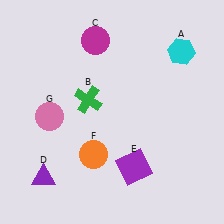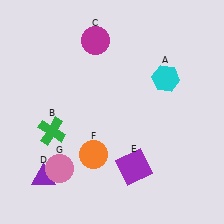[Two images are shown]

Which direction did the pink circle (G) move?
The pink circle (G) moved down.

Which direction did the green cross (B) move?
The green cross (B) moved left.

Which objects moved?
The objects that moved are: the cyan hexagon (A), the green cross (B), the pink circle (G).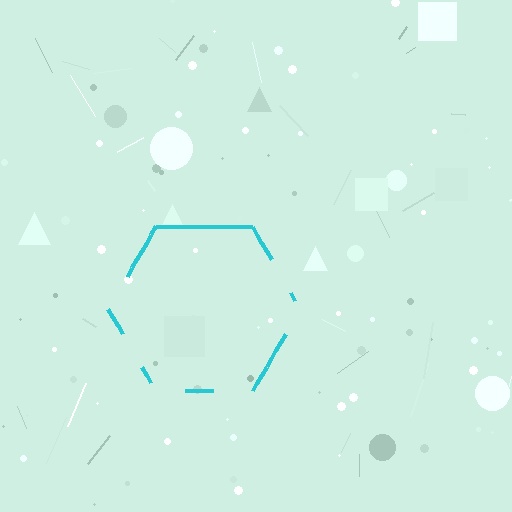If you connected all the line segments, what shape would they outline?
They would outline a hexagon.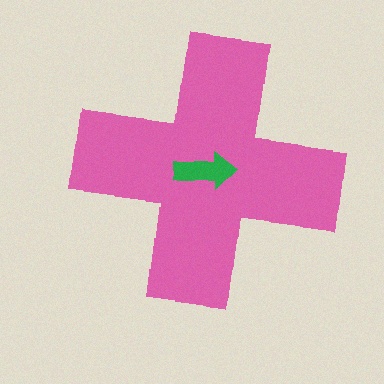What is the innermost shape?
The green arrow.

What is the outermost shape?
The pink cross.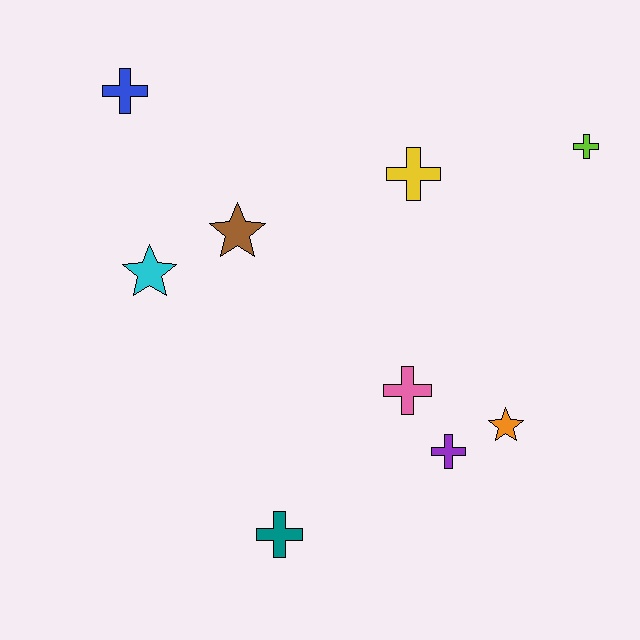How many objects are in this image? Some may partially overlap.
There are 9 objects.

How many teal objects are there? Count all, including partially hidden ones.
There is 1 teal object.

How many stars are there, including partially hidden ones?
There are 3 stars.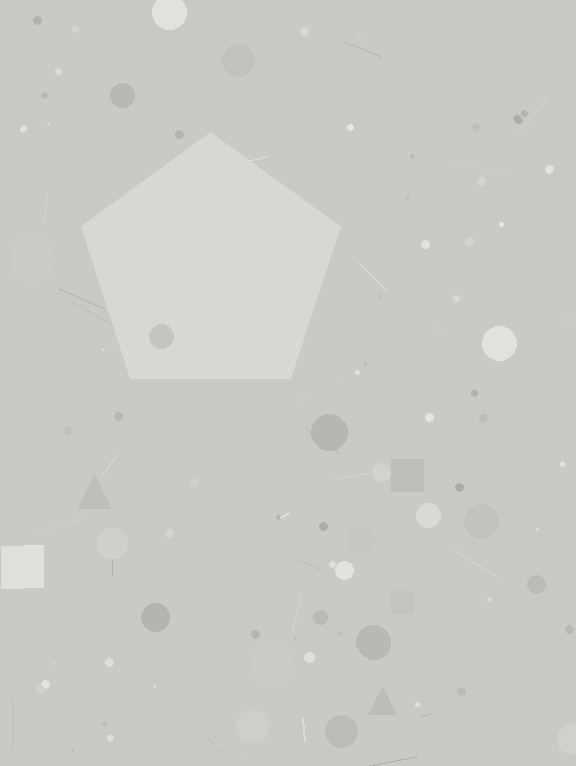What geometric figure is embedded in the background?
A pentagon is embedded in the background.